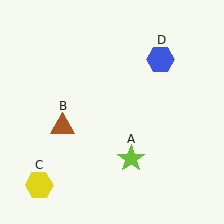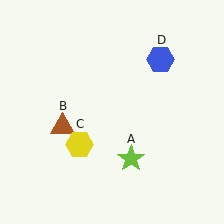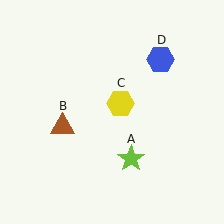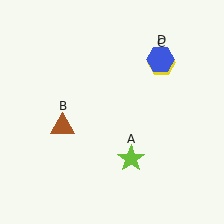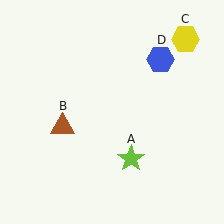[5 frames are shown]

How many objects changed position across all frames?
1 object changed position: yellow hexagon (object C).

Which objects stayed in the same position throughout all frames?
Lime star (object A) and brown triangle (object B) and blue hexagon (object D) remained stationary.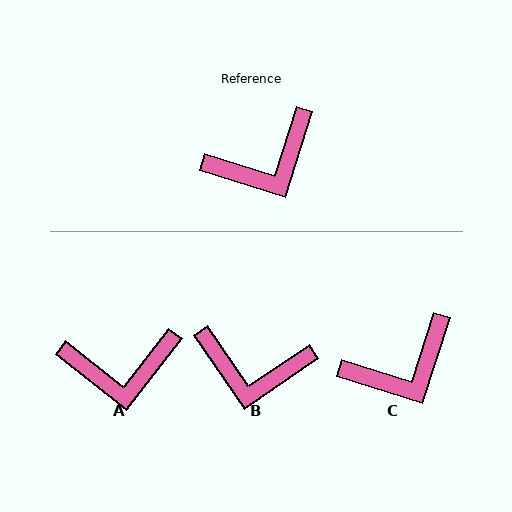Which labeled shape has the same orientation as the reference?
C.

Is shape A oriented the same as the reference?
No, it is off by about 20 degrees.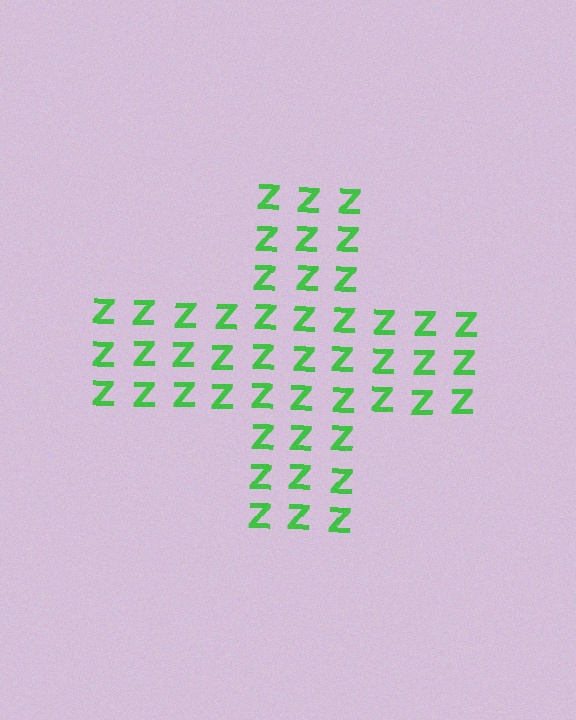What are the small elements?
The small elements are letter Z's.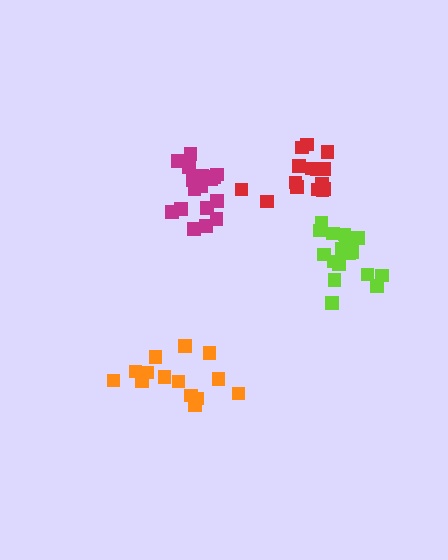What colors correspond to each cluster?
The clusters are colored: lime, magenta, red, orange.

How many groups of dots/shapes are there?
There are 4 groups.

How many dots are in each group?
Group 1: 19 dots, Group 2: 17 dots, Group 3: 15 dots, Group 4: 14 dots (65 total).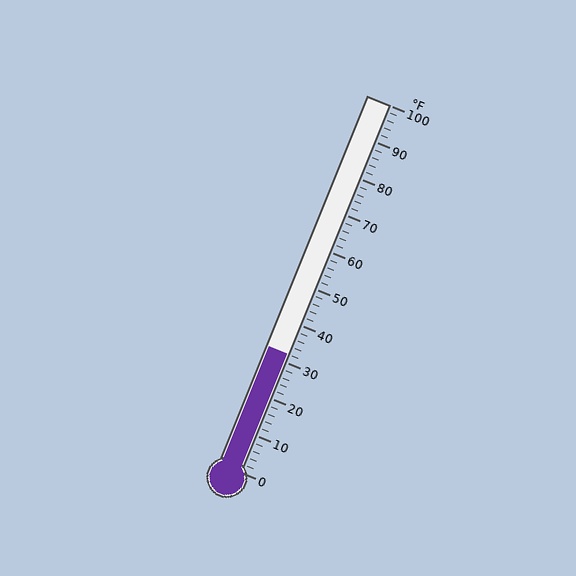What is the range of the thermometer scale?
The thermometer scale ranges from 0°F to 100°F.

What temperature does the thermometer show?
The thermometer shows approximately 32°F.